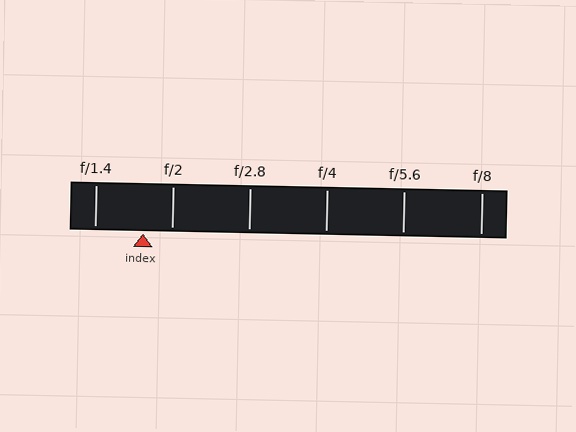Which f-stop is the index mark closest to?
The index mark is closest to f/2.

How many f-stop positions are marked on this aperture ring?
There are 6 f-stop positions marked.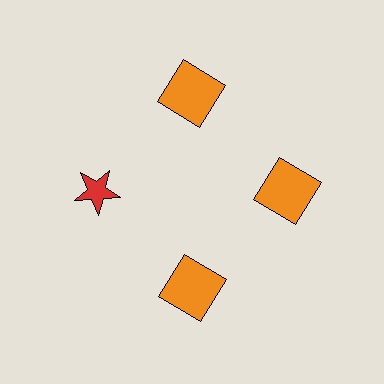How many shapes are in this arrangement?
There are 4 shapes arranged in a ring pattern.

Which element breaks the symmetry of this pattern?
The red star at roughly the 9 o'clock position breaks the symmetry. All other shapes are orange squares.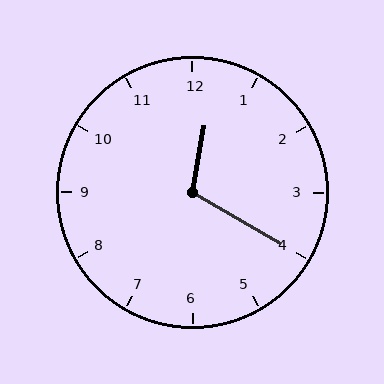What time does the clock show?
12:20.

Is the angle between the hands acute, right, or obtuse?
It is obtuse.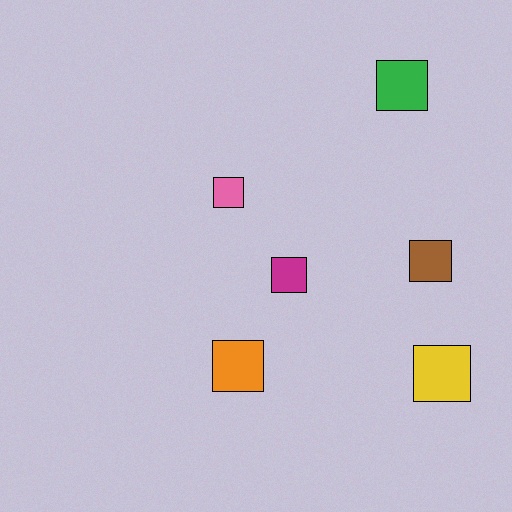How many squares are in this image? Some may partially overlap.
There are 6 squares.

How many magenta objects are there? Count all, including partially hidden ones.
There is 1 magenta object.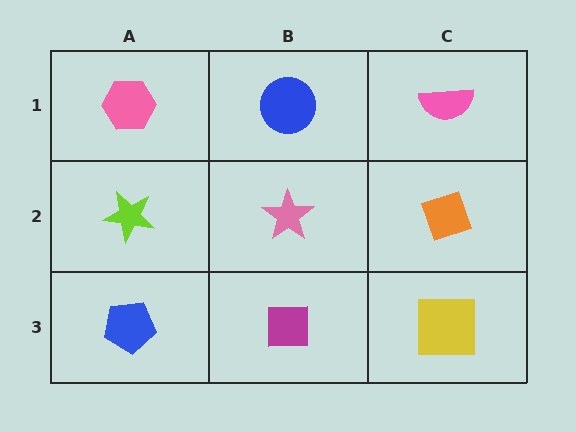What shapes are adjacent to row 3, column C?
An orange diamond (row 2, column C), a magenta square (row 3, column B).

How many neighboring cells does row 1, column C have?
2.